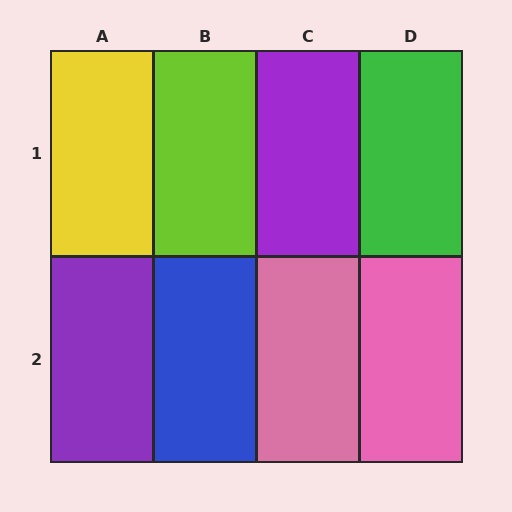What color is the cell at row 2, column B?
Blue.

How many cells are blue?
1 cell is blue.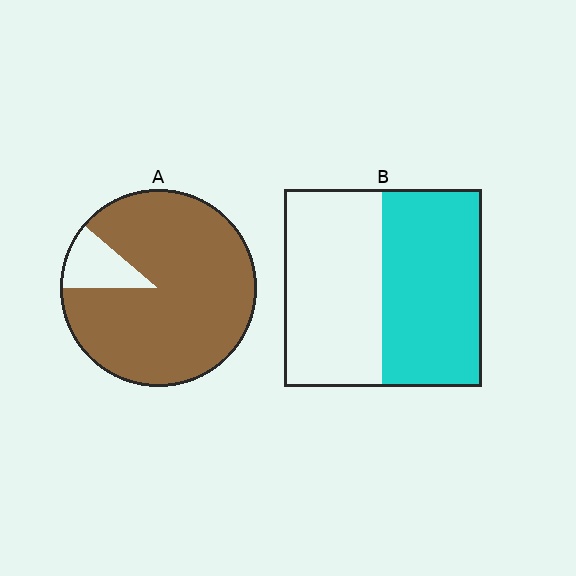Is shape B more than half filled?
Roughly half.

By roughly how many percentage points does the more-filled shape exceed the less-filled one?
By roughly 40 percentage points (A over B).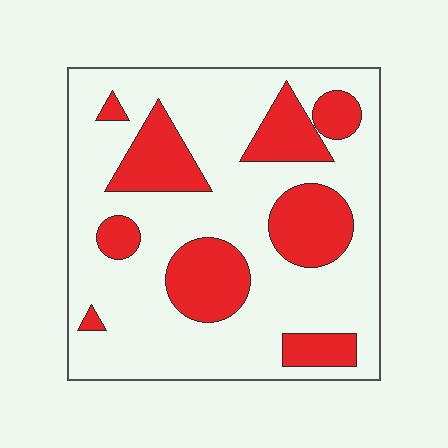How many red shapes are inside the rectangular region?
9.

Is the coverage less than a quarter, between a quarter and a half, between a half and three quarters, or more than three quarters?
Between a quarter and a half.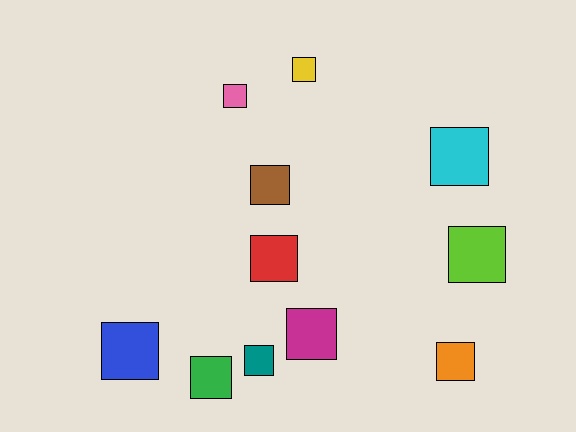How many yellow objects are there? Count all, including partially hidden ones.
There is 1 yellow object.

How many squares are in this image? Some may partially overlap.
There are 11 squares.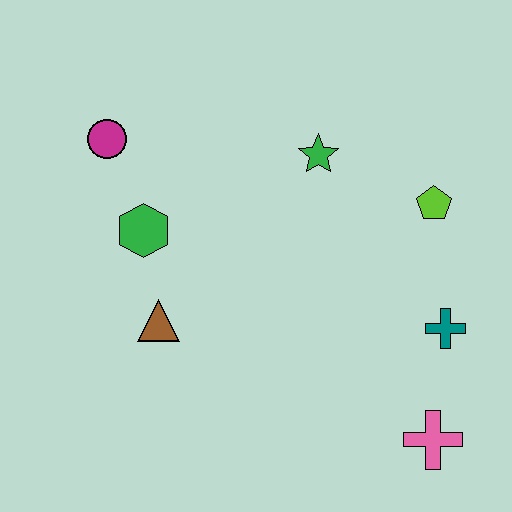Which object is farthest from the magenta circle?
The pink cross is farthest from the magenta circle.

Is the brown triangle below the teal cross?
No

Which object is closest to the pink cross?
The teal cross is closest to the pink cross.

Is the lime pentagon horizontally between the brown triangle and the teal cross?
Yes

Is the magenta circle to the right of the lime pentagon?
No